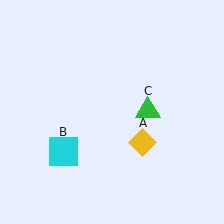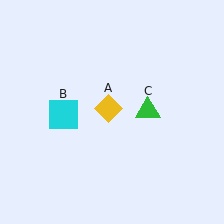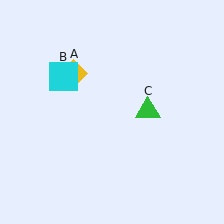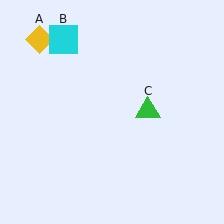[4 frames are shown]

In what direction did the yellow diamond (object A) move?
The yellow diamond (object A) moved up and to the left.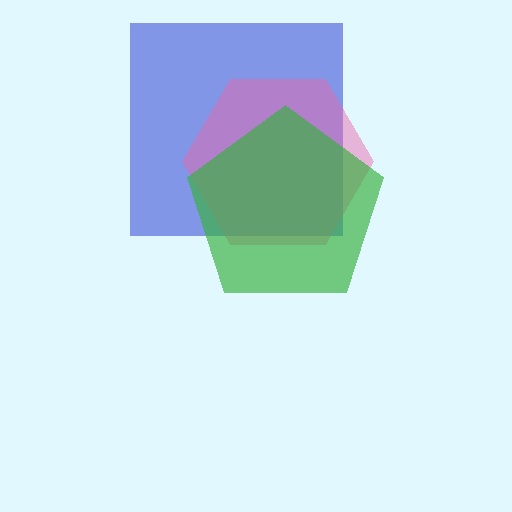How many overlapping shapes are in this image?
There are 3 overlapping shapes in the image.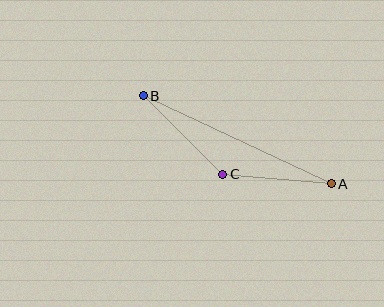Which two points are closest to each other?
Points A and C are closest to each other.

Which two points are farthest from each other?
Points A and B are farthest from each other.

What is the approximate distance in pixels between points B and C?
The distance between B and C is approximately 112 pixels.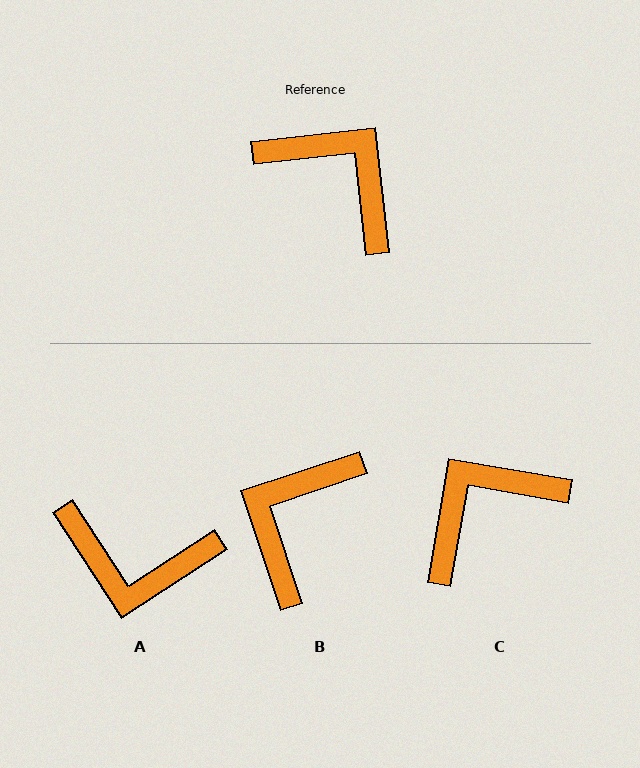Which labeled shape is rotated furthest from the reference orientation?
A, about 153 degrees away.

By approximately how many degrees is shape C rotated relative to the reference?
Approximately 74 degrees counter-clockwise.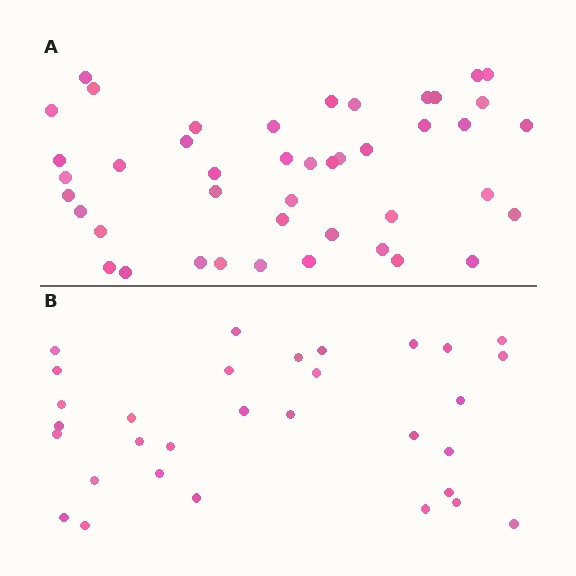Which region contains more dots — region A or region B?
Region A (the top region) has more dots.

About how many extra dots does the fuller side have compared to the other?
Region A has approximately 15 more dots than region B.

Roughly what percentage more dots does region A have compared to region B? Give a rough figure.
About 40% more.